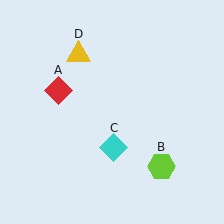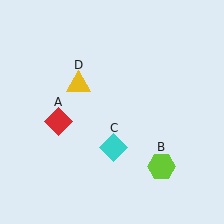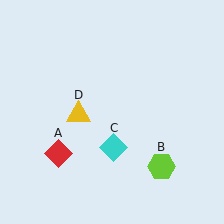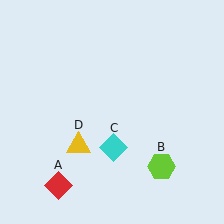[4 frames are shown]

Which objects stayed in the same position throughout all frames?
Lime hexagon (object B) and cyan diamond (object C) remained stationary.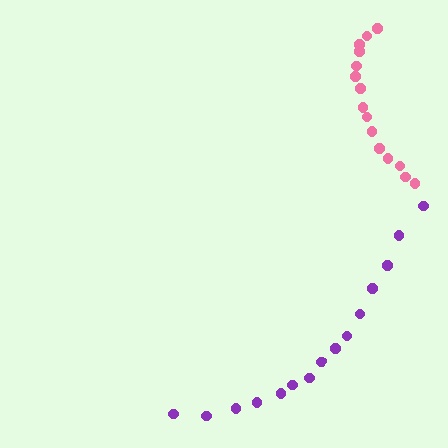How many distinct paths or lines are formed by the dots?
There are 2 distinct paths.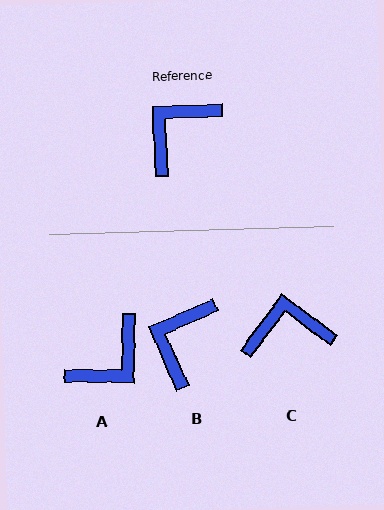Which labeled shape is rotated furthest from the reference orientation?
A, about 177 degrees away.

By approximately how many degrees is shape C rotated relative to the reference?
Approximately 39 degrees clockwise.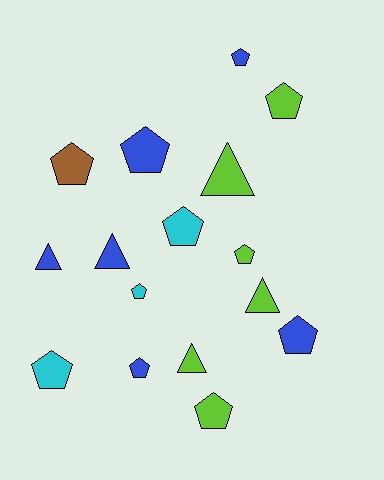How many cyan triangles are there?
There are no cyan triangles.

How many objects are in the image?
There are 16 objects.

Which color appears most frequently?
Lime, with 6 objects.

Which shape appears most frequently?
Pentagon, with 11 objects.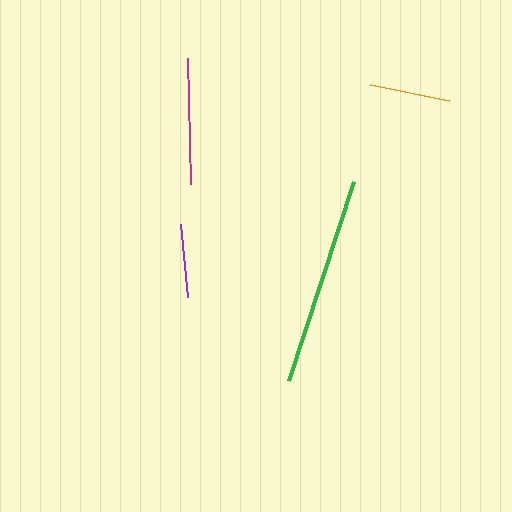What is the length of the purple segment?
The purple segment is approximately 73 pixels long.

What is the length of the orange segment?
The orange segment is approximately 80 pixels long.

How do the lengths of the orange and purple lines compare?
The orange and purple lines are approximately the same length.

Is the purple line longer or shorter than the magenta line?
The magenta line is longer than the purple line.